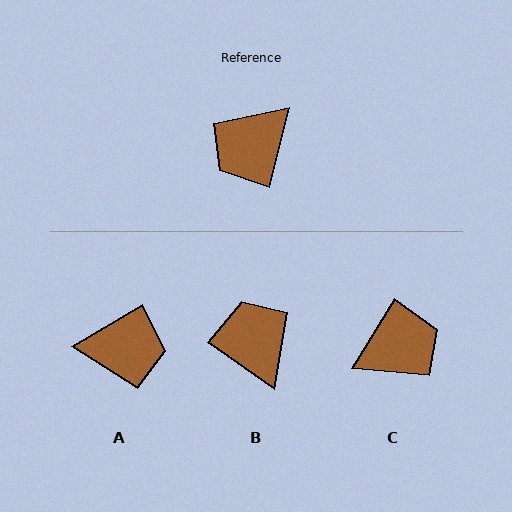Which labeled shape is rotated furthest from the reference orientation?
C, about 162 degrees away.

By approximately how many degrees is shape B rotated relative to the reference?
Approximately 111 degrees clockwise.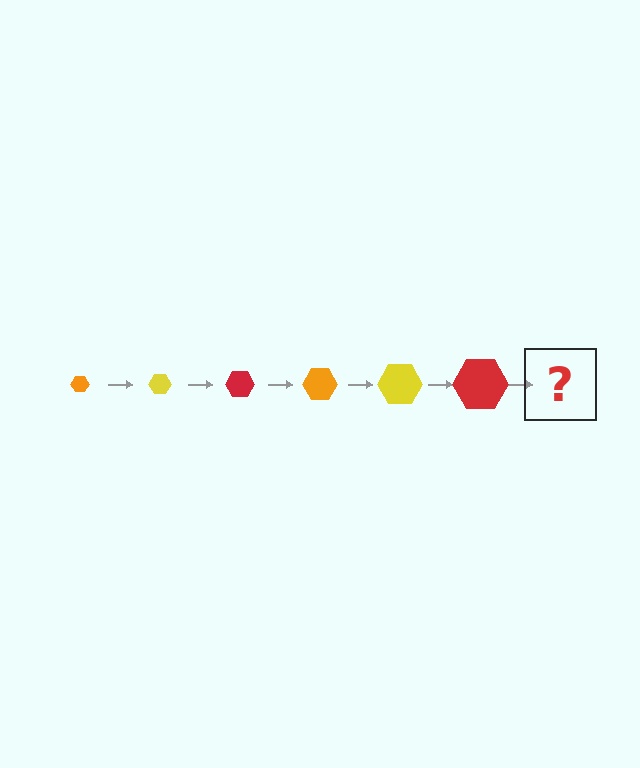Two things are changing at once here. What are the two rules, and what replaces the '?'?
The two rules are that the hexagon grows larger each step and the color cycles through orange, yellow, and red. The '?' should be an orange hexagon, larger than the previous one.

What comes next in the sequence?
The next element should be an orange hexagon, larger than the previous one.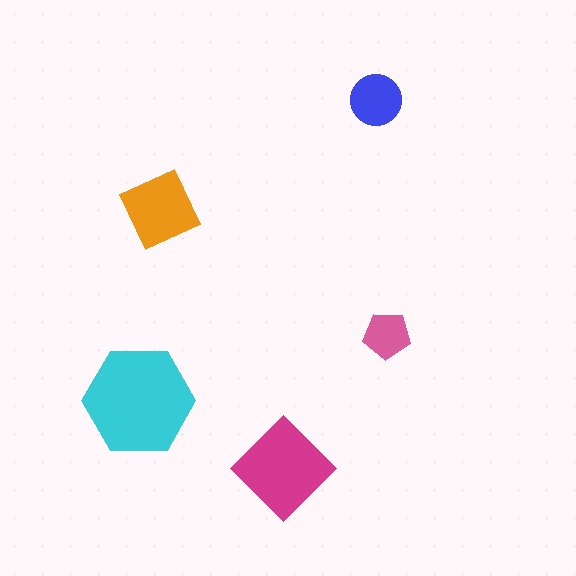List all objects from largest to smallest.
The cyan hexagon, the magenta diamond, the orange square, the blue circle, the pink pentagon.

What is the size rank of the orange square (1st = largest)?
3rd.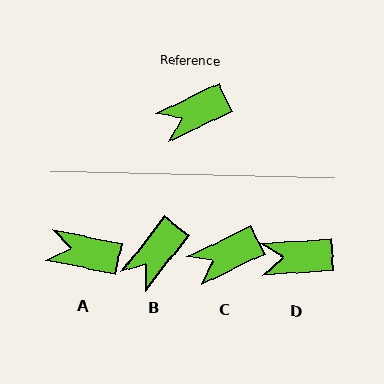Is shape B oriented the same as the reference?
No, it is off by about 26 degrees.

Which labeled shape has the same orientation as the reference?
C.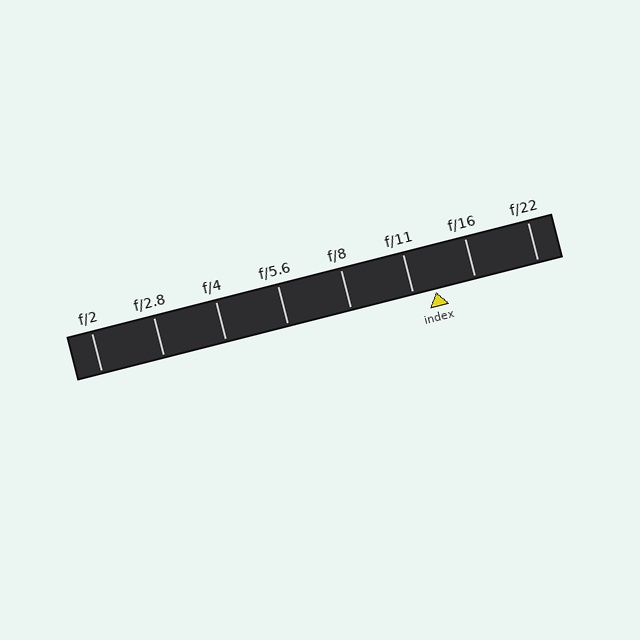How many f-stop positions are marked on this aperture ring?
There are 8 f-stop positions marked.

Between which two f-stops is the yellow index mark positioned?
The index mark is between f/11 and f/16.